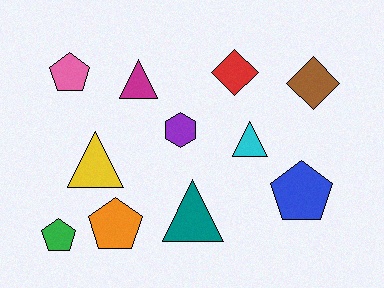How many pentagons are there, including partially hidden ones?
There are 4 pentagons.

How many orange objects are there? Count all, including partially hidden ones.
There is 1 orange object.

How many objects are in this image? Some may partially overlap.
There are 12 objects.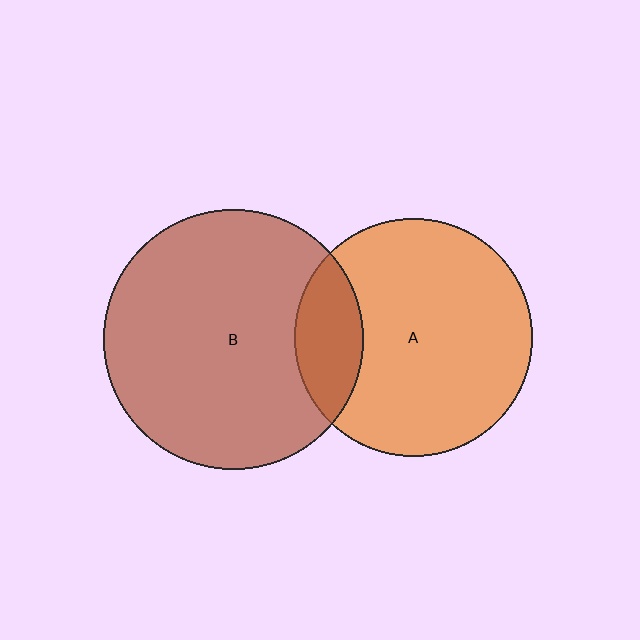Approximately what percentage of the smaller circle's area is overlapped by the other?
Approximately 20%.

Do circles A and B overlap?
Yes.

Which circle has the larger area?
Circle B (brown).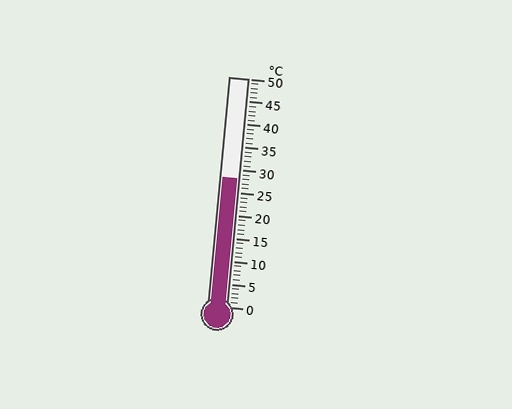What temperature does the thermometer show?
The thermometer shows approximately 28°C.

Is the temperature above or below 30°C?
The temperature is below 30°C.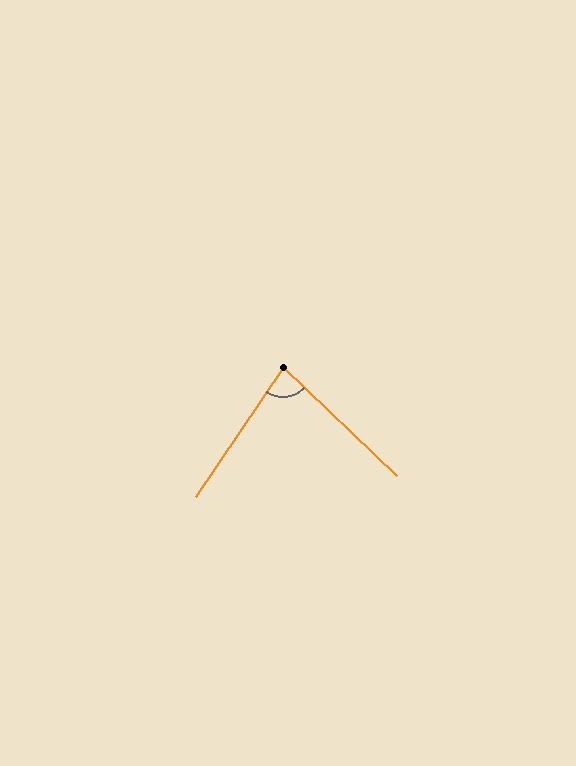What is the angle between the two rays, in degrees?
Approximately 81 degrees.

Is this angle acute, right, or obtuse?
It is acute.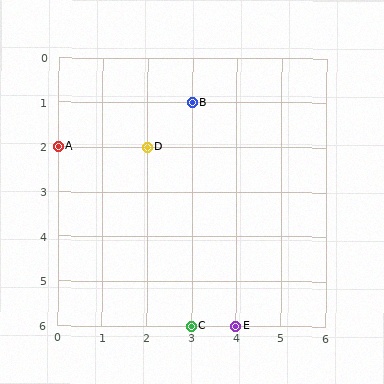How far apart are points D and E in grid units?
Points D and E are 2 columns and 4 rows apart (about 4.5 grid units diagonally).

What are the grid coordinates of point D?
Point D is at grid coordinates (2, 2).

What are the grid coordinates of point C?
Point C is at grid coordinates (3, 6).